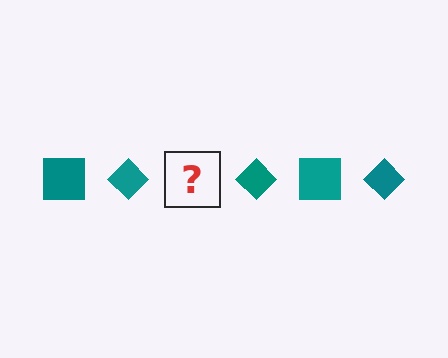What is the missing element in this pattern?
The missing element is a teal square.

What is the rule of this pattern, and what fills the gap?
The rule is that the pattern cycles through square, diamond shapes in teal. The gap should be filled with a teal square.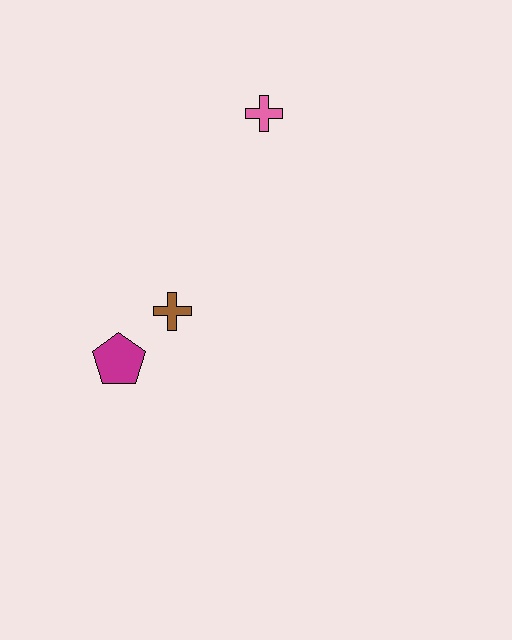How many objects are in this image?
There are 3 objects.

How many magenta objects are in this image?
There is 1 magenta object.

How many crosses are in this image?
There are 2 crosses.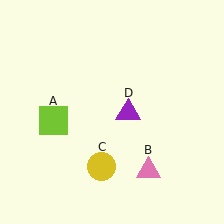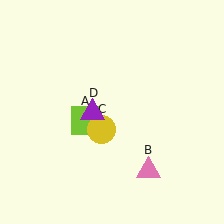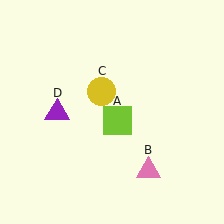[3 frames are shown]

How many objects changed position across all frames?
3 objects changed position: lime square (object A), yellow circle (object C), purple triangle (object D).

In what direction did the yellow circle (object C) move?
The yellow circle (object C) moved up.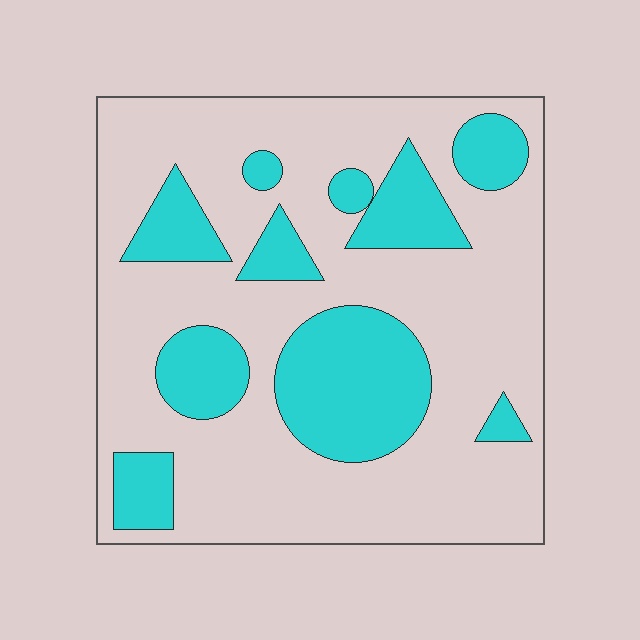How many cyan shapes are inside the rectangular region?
10.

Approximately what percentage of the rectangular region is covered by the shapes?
Approximately 30%.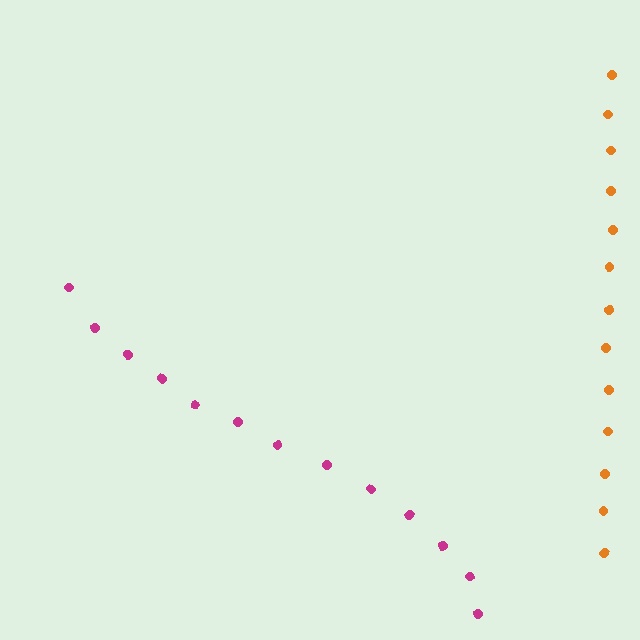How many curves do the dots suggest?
There are 2 distinct paths.